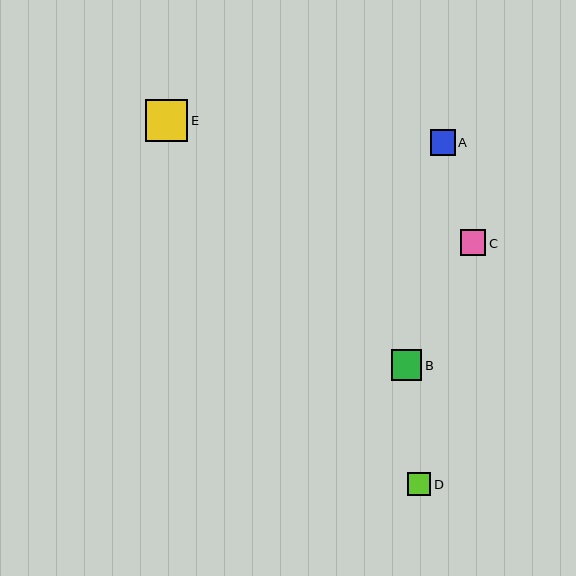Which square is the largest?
Square E is the largest with a size of approximately 42 pixels.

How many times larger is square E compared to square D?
Square E is approximately 1.8 times the size of square D.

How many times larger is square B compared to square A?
Square B is approximately 1.2 times the size of square A.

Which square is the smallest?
Square D is the smallest with a size of approximately 23 pixels.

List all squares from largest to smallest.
From largest to smallest: E, B, C, A, D.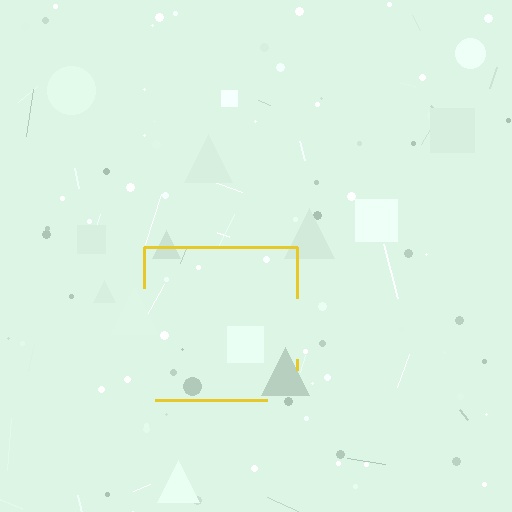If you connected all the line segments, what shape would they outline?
They would outline a square.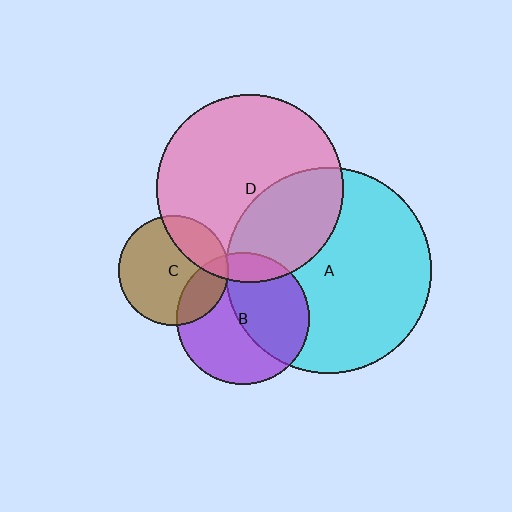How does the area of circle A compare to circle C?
Approximately 3.5 times.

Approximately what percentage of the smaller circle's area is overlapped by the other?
Approximately 45%.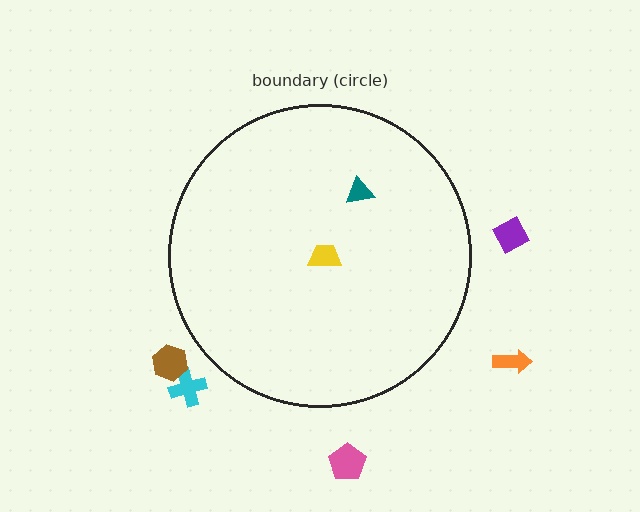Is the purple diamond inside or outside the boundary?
Outside.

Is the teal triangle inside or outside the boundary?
Inside.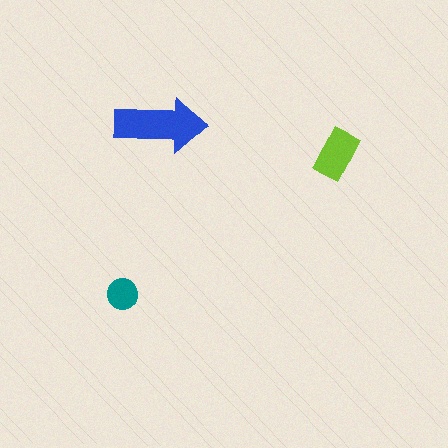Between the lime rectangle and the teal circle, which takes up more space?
The lime rectangle.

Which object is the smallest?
The teal circle.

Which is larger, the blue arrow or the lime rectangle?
The blue arrow.